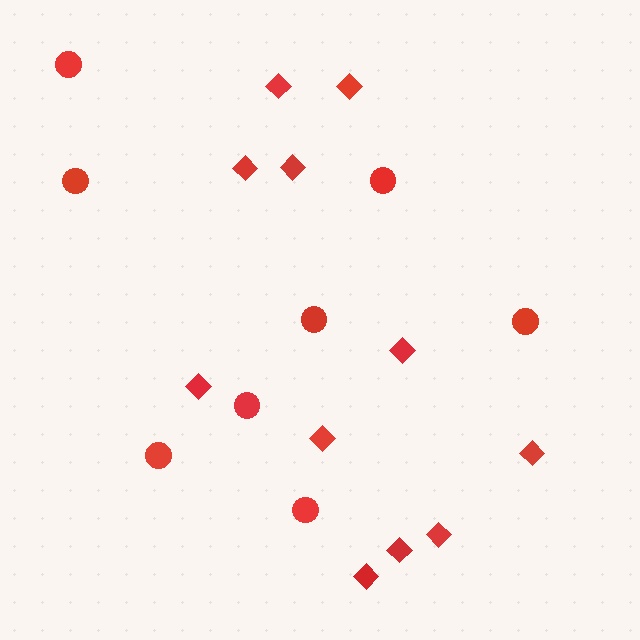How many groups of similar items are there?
There are 2 groups: one group of diamonds (11) and one group of circles (8).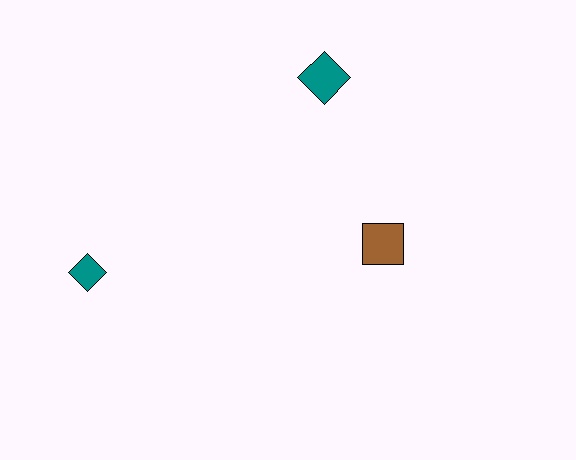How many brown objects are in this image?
There is 1 brown object.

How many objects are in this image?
There are 3 objects.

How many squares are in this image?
There is 1 square.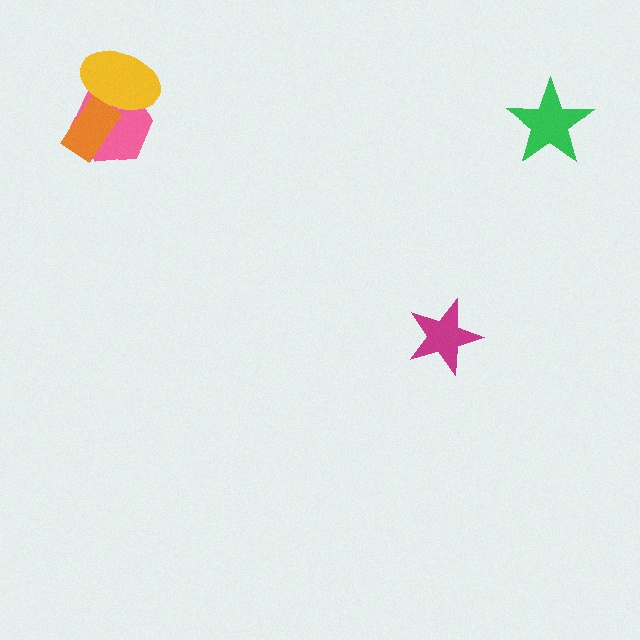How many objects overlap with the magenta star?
0 objects overlap with the magenta star.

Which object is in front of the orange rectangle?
The yellow ellipse is in front of the orange rectangle.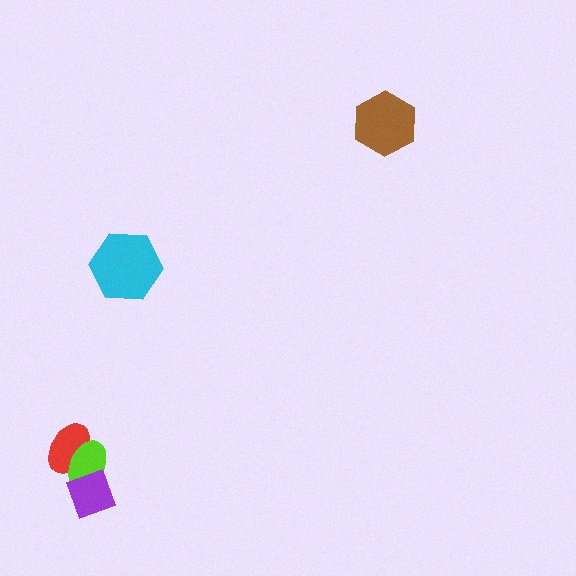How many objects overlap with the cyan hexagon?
0 objects overlap with the cyan hexagon.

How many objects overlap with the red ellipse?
1 object overlaps with the red ellipse.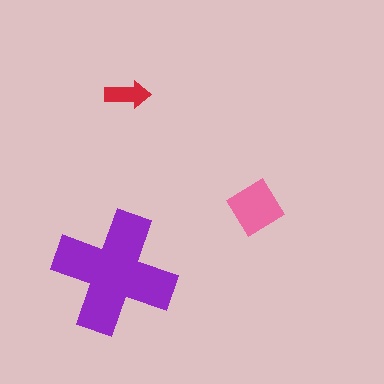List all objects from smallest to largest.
The red arrow, the pink diamond, the purple cross.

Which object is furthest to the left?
The purple cross is leftmost.